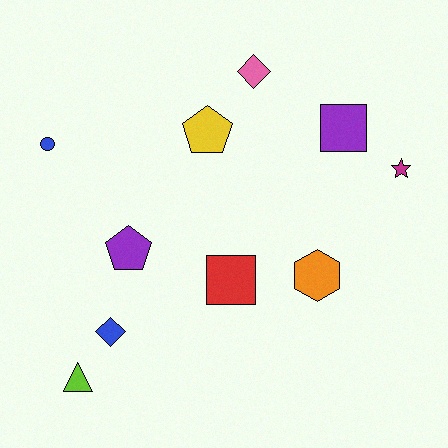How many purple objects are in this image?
There are 2 purple objects.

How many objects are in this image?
There are 10 objects.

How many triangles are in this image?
There is 1 triangle.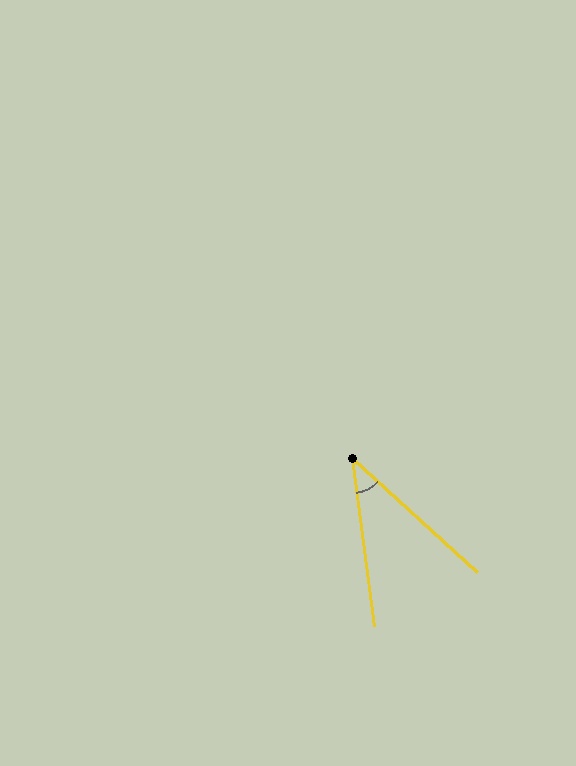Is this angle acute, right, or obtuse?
It is acute.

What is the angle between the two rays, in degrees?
Approximately 40 degrees.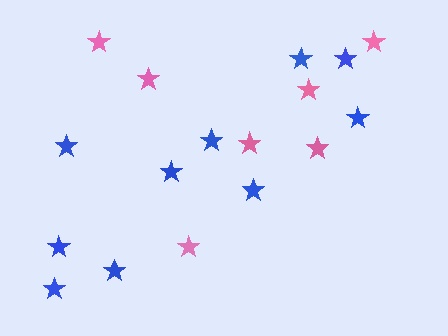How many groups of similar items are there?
There are 2 groups: one group of blue stars (10) and one group of pink stars (7).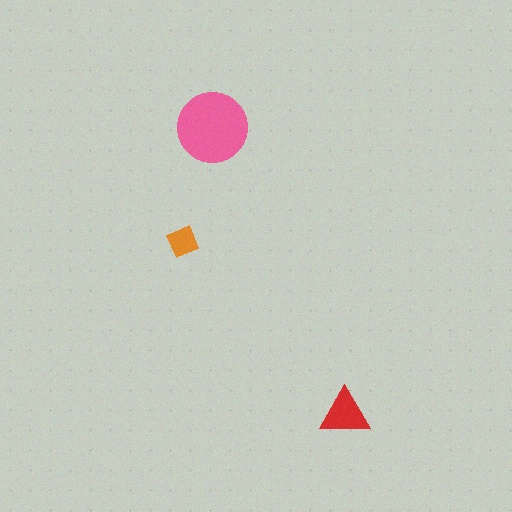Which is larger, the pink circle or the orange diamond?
The pink circle.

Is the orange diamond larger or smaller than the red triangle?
Smaller.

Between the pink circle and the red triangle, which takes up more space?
The pink circle.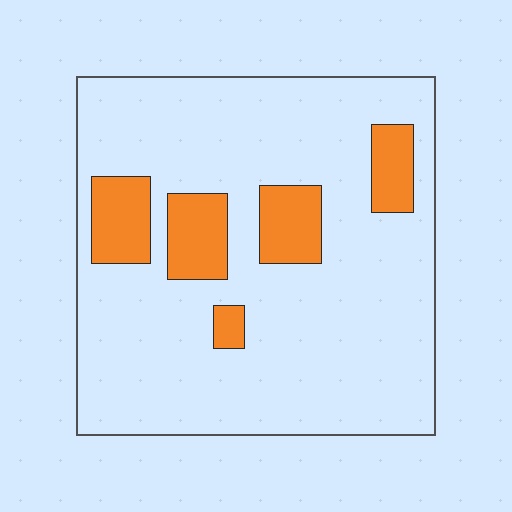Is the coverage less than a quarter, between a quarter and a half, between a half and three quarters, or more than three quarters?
Less than a quarter.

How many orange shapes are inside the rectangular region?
5.